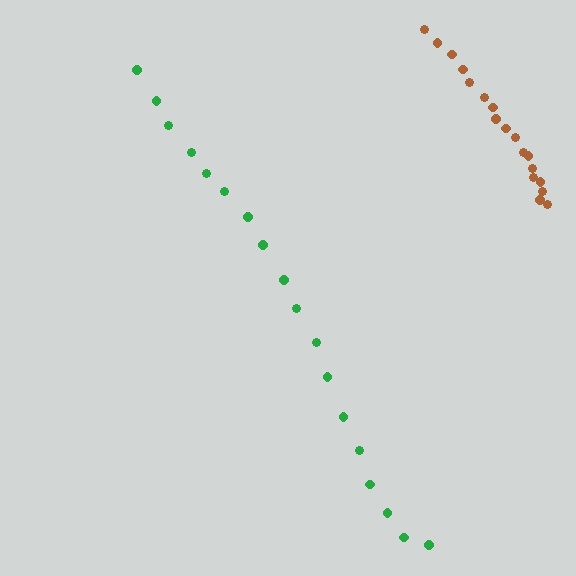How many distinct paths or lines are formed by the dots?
There are 2 distinct paths.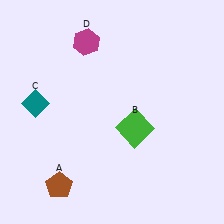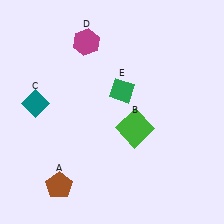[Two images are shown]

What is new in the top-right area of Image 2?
A green diamond (E) was added in the top-right area of Image 2.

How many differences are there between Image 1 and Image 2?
There is 1 difference between the two images.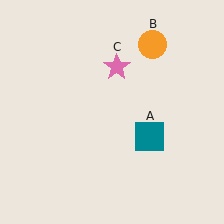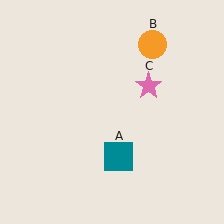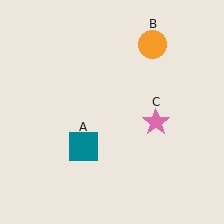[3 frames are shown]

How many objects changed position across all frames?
2 objects changed position: teal square (object A), pink star (object C).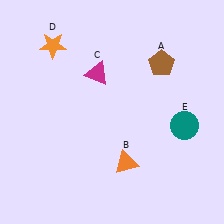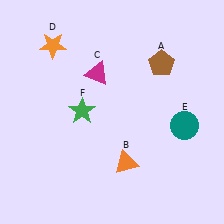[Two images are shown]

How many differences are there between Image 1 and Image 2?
There is 1 difference between the two images.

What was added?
A green star (F) was added in Image 2.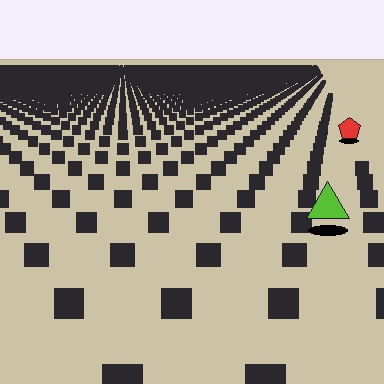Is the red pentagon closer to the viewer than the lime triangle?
No. The lime triangle is closer — you can tell from the texture gradient: the ground texture is coarser near it.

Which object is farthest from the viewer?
The red pentagon is farthest from the viewer. It appears smaller and the ground texture around it is denser.